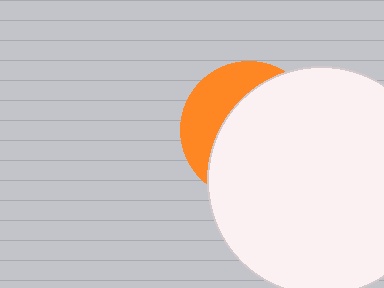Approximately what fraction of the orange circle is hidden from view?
Roughly 67% of the orange circle is hidden behind the white circle.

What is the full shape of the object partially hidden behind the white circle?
The partially hidden object is an orange circle.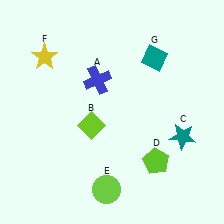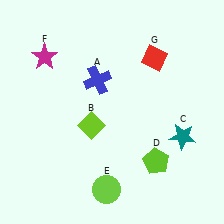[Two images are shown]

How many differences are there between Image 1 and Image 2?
There are 2 differences between the two images.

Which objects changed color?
F changed from yellow to magenta. G changed from teal to red.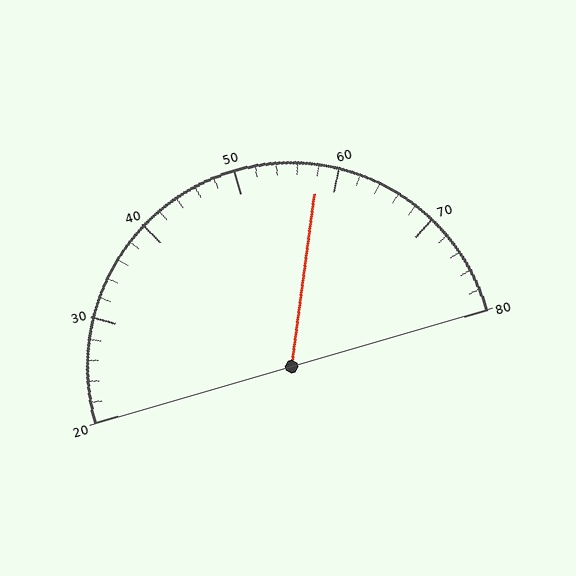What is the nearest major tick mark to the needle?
The nearest major tick mark is 60.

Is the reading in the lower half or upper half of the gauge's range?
The reading is in the upper half of the range (20 to 80).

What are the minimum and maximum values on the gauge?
The gauge ranges from 20 to 80.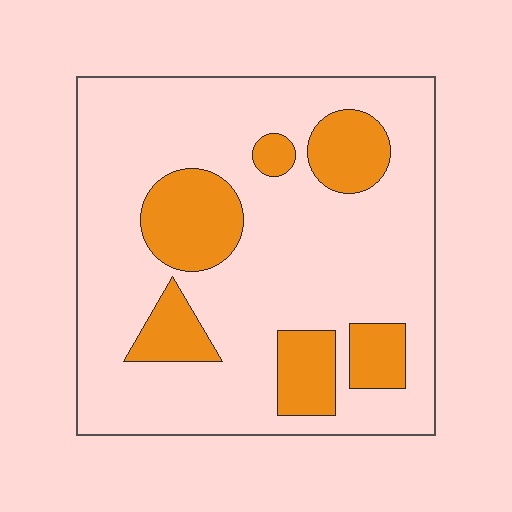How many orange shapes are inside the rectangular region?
6.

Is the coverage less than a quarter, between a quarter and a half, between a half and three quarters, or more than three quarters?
Less than a quarter.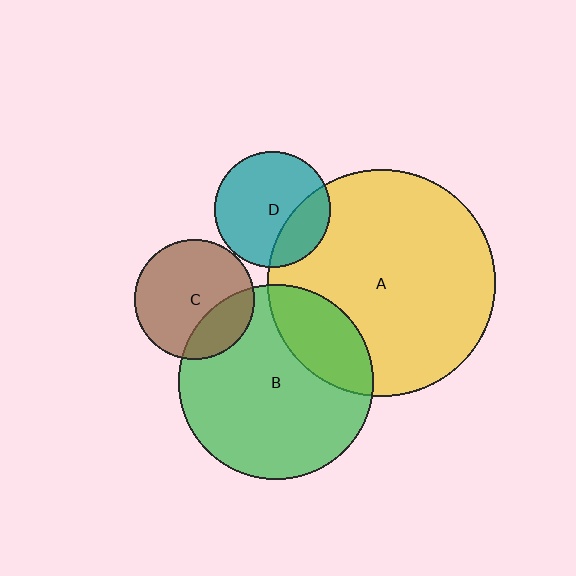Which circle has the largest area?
Circle A (yellow).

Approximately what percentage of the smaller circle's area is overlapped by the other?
Approximately 25%.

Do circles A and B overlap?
Yes.